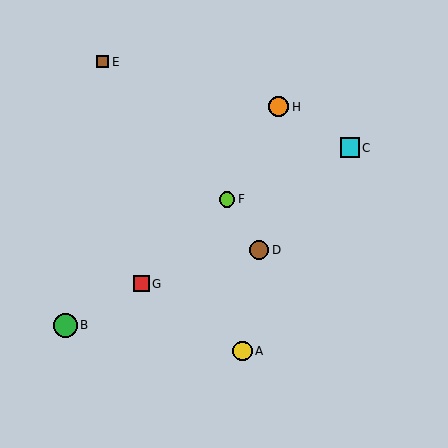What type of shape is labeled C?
Shape C is a cyan square.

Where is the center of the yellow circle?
The center of the yellow circle is at (242, 351).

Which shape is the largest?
The green circle (labeled B) is the largest.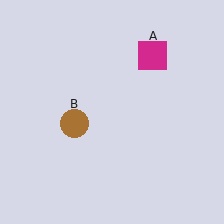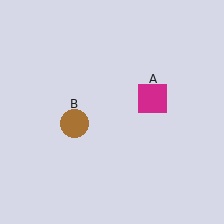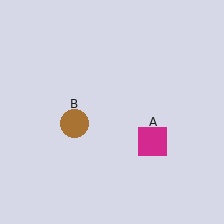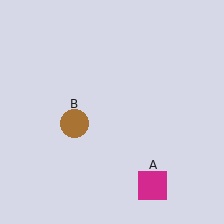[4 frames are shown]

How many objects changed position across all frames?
1 object changed position: magenta square (object A).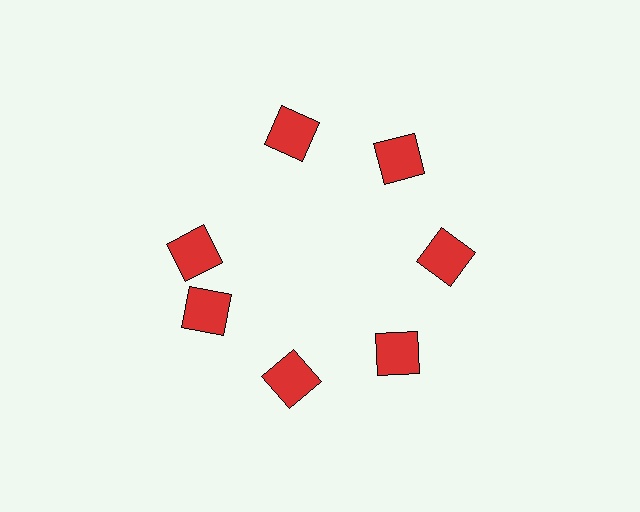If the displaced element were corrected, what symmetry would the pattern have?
It would have 7-fold rotational symmetry — the pattern would map onto itself every 51 degrees.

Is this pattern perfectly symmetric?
No. The 7 red squares are arranged in a ring, but one element near the 10 o'clock position is rotated out of alignment along the ring, breaking the 7-fold rotational symmetry.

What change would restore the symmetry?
The symmetry would be restored by rotating it back into even spacing with its neighbors so that all 7 squares sit at equal angles and equal distance from the center.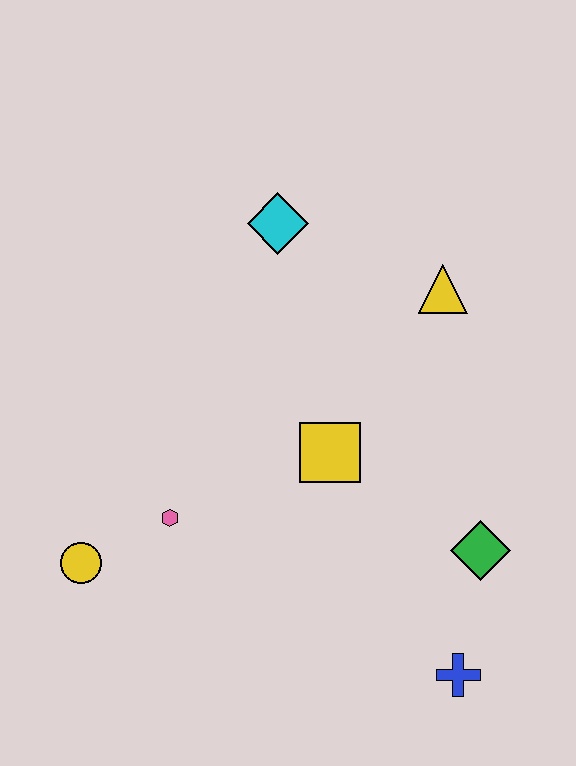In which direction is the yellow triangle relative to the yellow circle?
The yellow triangle is to the right of the yellow circle.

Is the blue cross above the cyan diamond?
No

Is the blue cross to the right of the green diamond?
No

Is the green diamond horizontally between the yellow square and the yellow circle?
No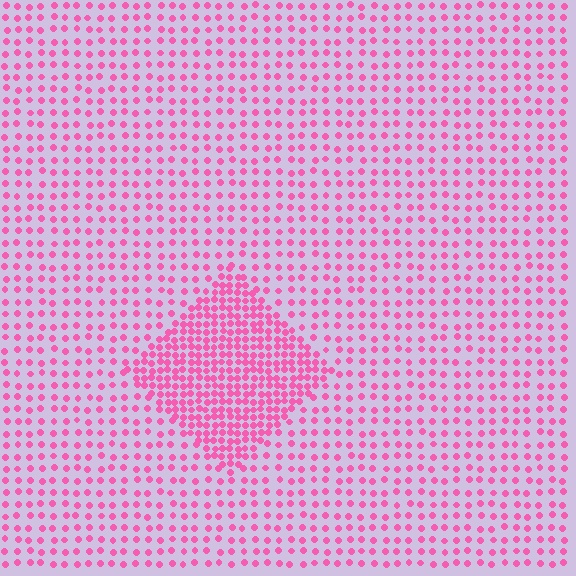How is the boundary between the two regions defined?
The boundary is defined by a change in element density (approximately 2.3x ratio). All elements are the same color, size, and shape.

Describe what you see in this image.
The image contains small pink elements arranged at two different densities. A diamond-shaped region is visible where the elements are more densely packed than the surrounding area.